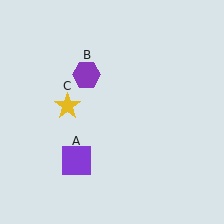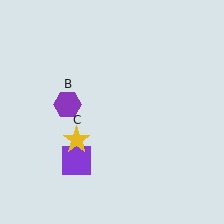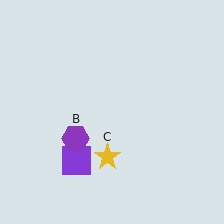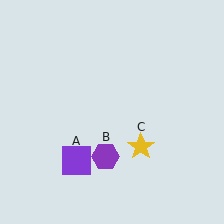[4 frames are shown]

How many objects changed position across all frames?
2 objects changed position: purple hexagon (object B), yellow star (object C).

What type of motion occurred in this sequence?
The purple hexagon (object B), yellow star (object C) rotated counterclockwise around the center of the scene.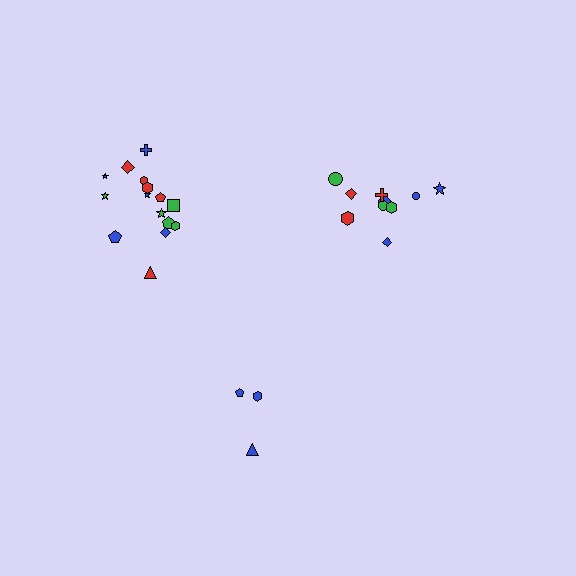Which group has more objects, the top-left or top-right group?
The top-left group.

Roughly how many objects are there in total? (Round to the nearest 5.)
Roughly 30 objects in total.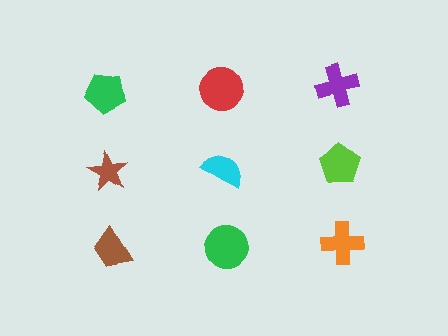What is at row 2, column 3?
A lime pentagon.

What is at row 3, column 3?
An orange cross.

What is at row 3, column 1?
A brown trapezoid.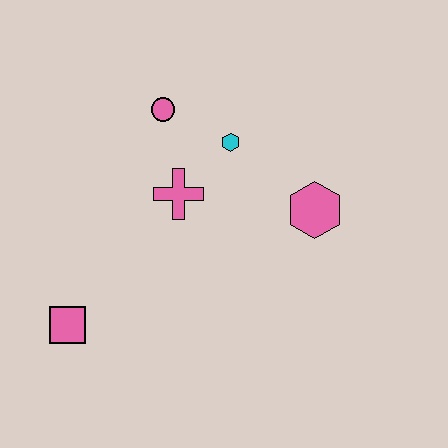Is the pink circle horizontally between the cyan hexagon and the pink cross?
No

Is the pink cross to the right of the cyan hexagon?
No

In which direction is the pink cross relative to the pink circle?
The pink cross is below the pink circle.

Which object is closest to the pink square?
The pink cross is closest to the pink square.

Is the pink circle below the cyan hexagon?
No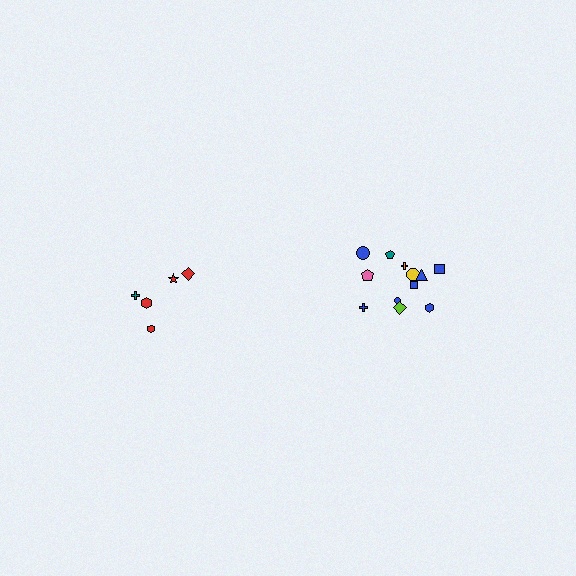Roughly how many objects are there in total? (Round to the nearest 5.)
Roughly 15 objects in total.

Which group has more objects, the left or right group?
The right group.